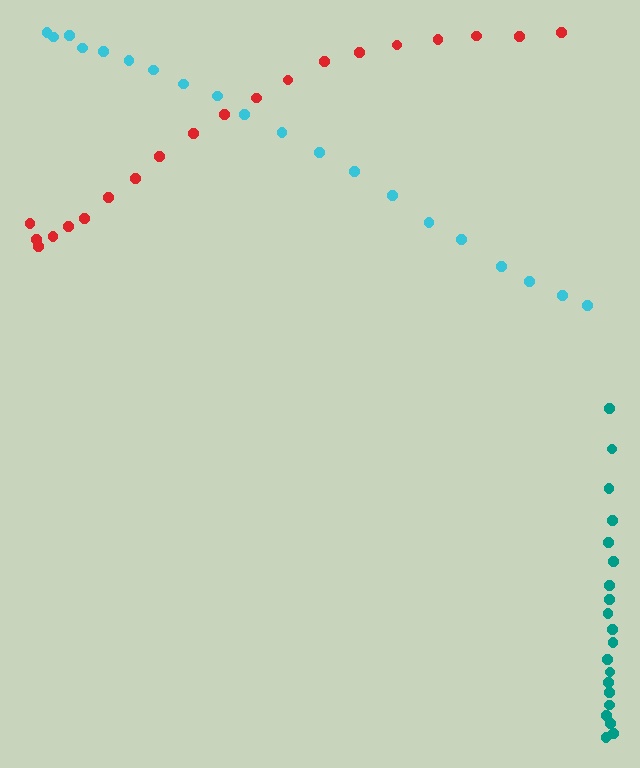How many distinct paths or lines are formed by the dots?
There are 3 distinct paths.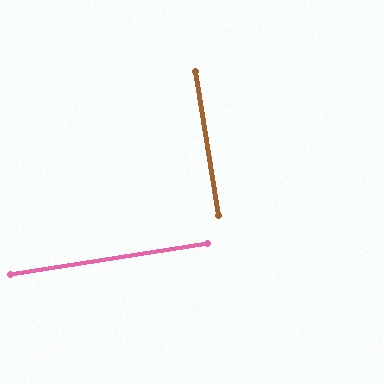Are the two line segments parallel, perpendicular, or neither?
Perpendicular — they meet at approximately 90°.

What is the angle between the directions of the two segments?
Approximately 90 degrees.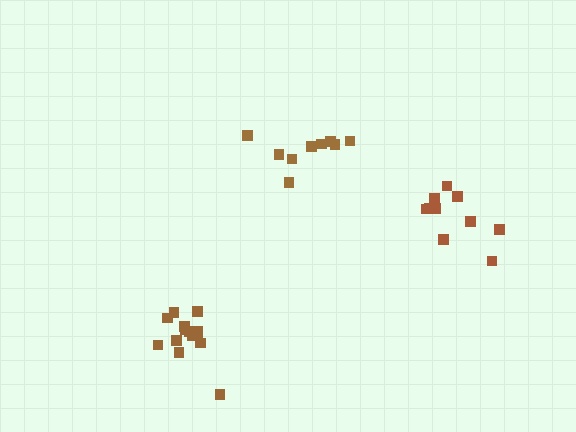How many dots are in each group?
Group 1: 10 dots, Group 2: 9 dots, Group 3: 14 dots (33 total).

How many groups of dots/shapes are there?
There are 3 groups.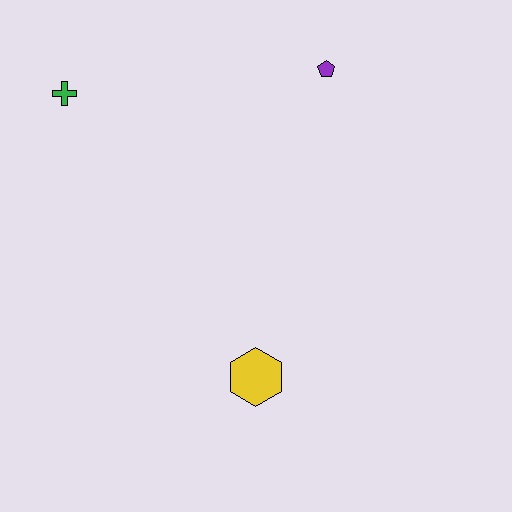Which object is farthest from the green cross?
The yellow hexagon is farthest from the green cross.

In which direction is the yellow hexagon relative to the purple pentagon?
The yellow hexagon is below the purple pentagon.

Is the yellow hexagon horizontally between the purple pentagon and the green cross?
Yes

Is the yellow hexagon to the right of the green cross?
Yes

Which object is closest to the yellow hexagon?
The purple pentagon is closest to the yellow hexagon.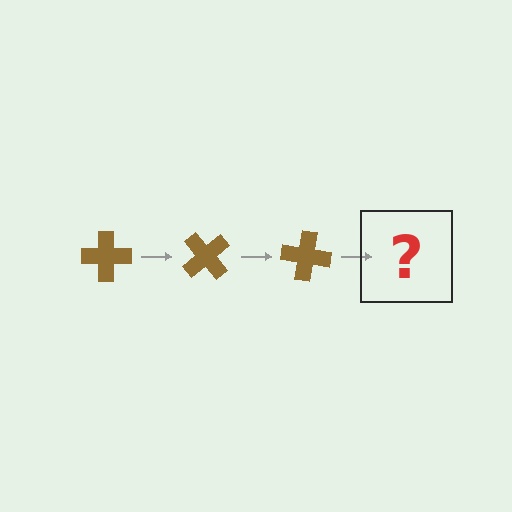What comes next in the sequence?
The next element should be a brown cross rotated 150 degrees.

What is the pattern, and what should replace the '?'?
The pattern is that the cross rotates 50 degrees each step. The '?' should be a brown cross rotated 150 degrees.